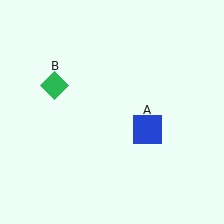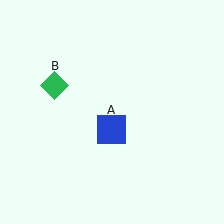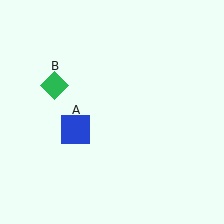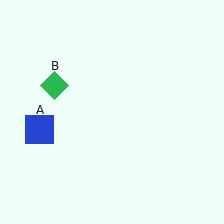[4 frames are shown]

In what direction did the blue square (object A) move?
The blue square (object A) moved left.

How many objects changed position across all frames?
1 object changed position: blue square (object A).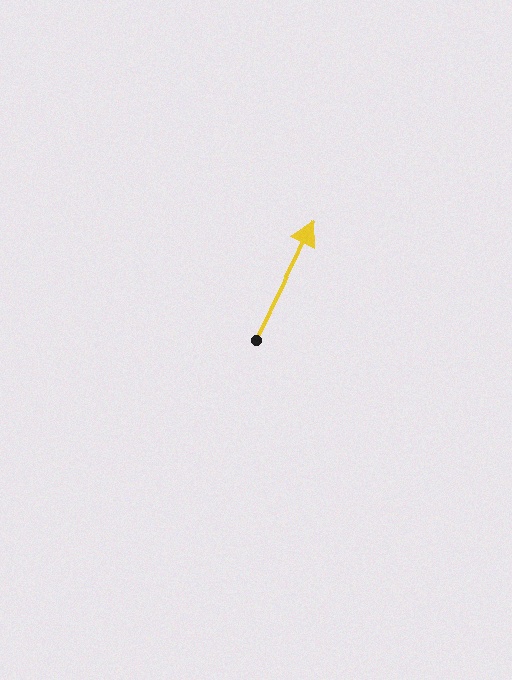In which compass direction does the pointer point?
Northeast.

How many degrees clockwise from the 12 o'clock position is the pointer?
Approximately 26 degrees.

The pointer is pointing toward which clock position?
Roughly 1 o'clock.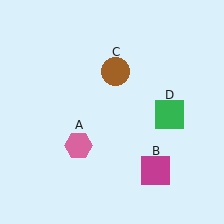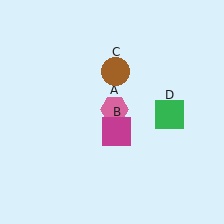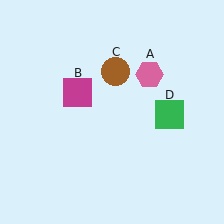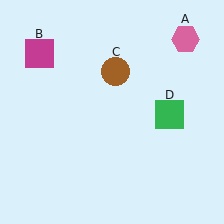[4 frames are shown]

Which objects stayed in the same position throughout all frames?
Brown circle (object C) and green square (object D) remained stationary.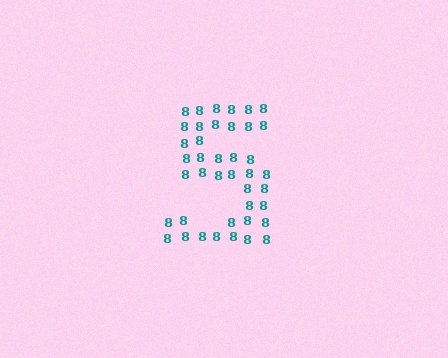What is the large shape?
The large shape is the digit 5.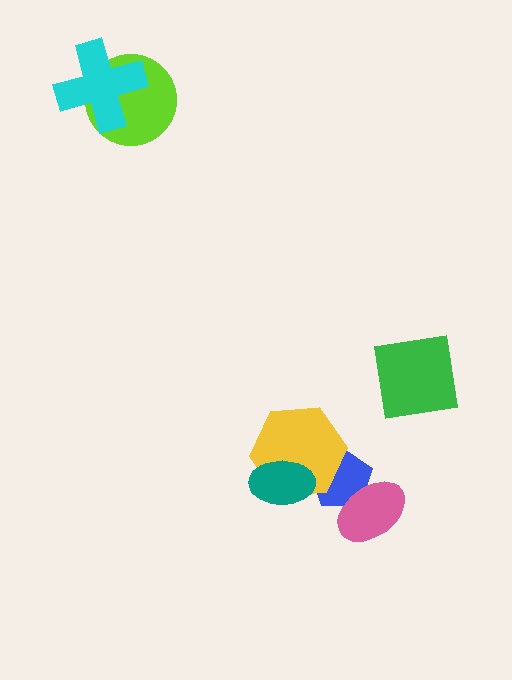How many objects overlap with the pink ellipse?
1 object overlaps with the pink ellipse.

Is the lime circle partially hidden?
Yes, it is partially covered by another shape.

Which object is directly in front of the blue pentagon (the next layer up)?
The pink ellipse is directly in front of the blue pentagon.